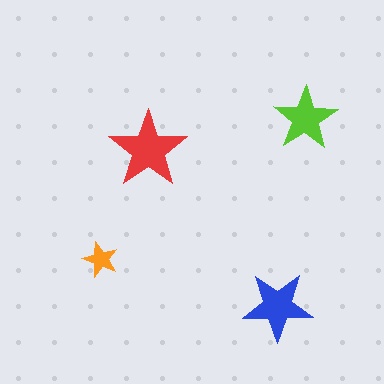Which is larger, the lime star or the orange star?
The lime one.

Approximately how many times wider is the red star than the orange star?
About 2 times wider.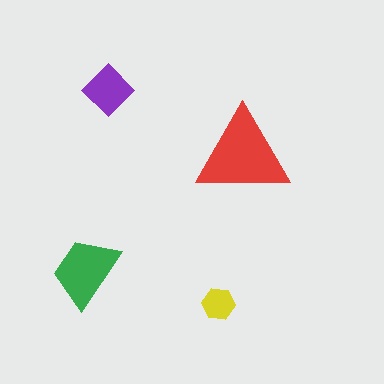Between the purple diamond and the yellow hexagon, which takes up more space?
The purple diamond.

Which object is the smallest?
The yellow hexagon.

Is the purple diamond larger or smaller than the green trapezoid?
Smaller.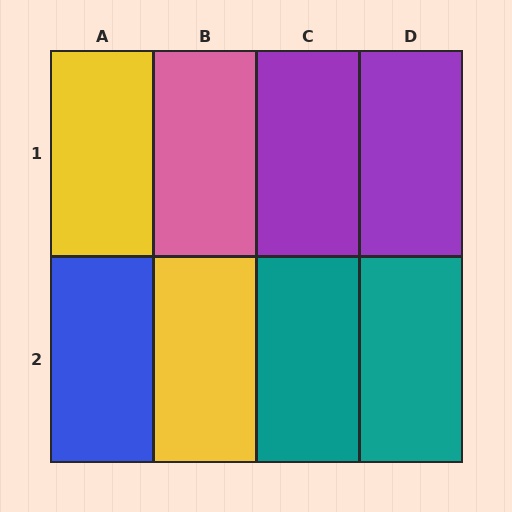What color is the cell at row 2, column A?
Blue.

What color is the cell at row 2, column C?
Teal.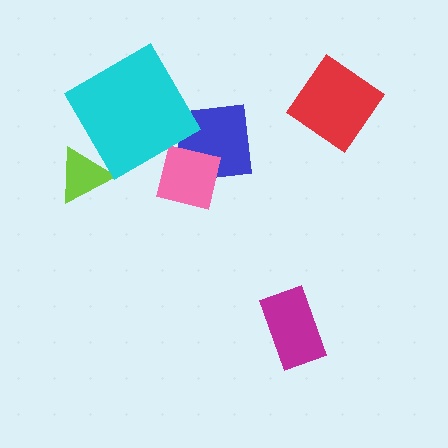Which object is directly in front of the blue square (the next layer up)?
The pink square is directly in front of the blue square.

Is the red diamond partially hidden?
No, no other shape covers it.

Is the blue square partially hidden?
Yes, it is partially covered by another shape.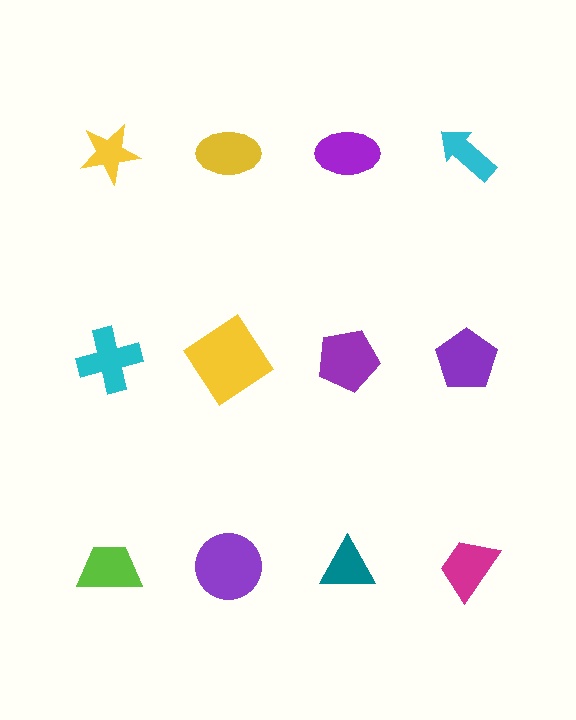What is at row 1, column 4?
A cyan arrow.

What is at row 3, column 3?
A teal triangle.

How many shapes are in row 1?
4 shapes.